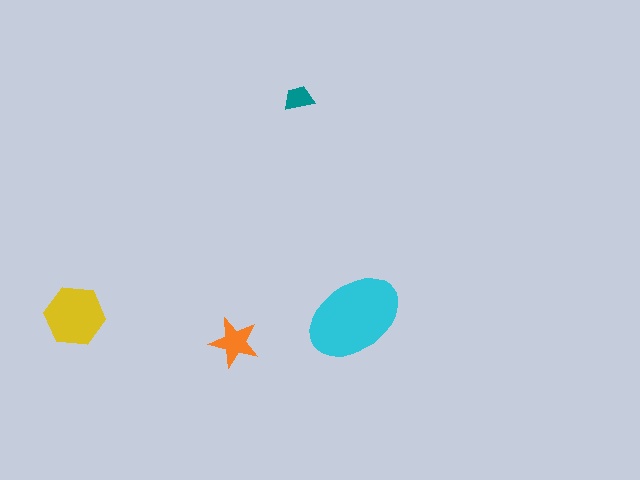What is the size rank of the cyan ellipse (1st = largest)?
1st.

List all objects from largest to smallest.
The cyan ellipse, the yellow hexagon, the orange star, the teal trapezoid.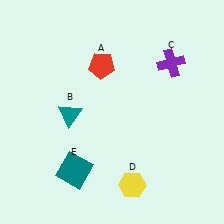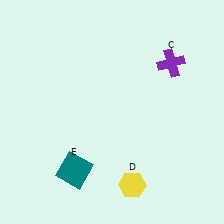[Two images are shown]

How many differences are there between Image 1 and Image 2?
There are 2 differences between the two images.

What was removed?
The red pentagon (A), the teal triangle (B) were removed in Image 2.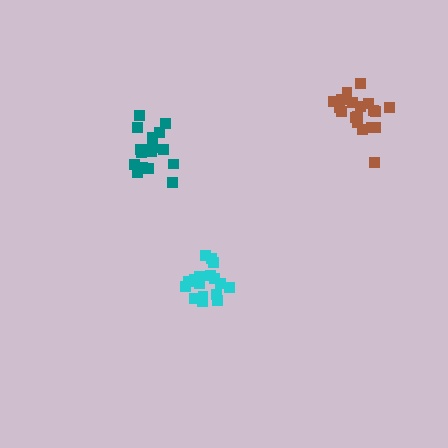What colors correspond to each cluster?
The clusters are colored: cyan, brown, teal.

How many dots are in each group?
Group 1: 17 dots, Group 2: 19 dots, Group 3: 17 dots (53 total).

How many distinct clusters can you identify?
There are 3 distinct clusters.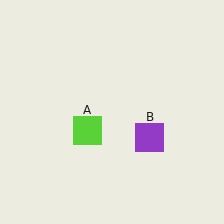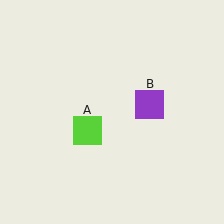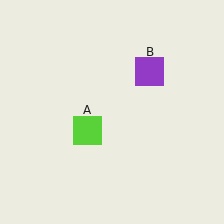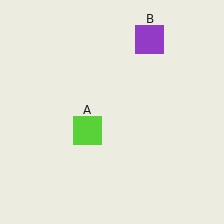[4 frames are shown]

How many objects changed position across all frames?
1 object changed position: purple square (object B).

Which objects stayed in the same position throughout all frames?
Lime square (object A) remained stationary.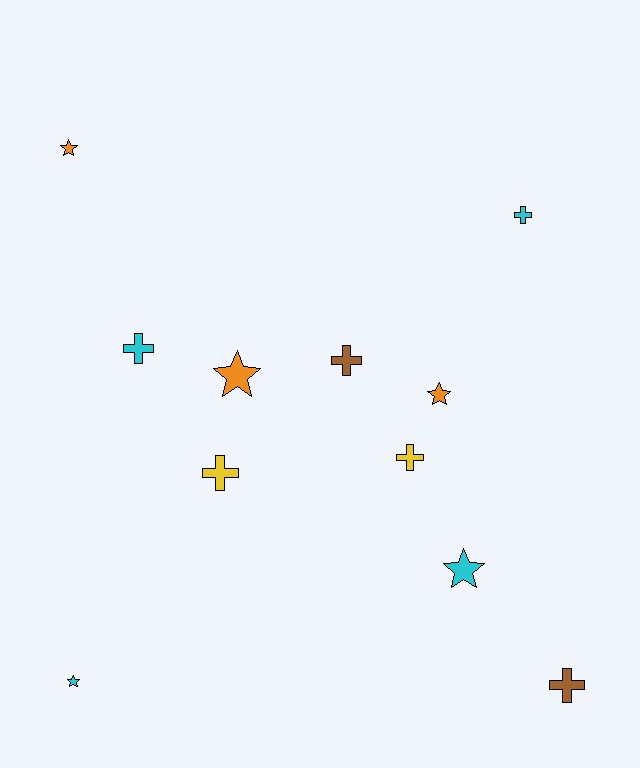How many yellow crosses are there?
There are 2 yellow crosses.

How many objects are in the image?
There are 11 objects.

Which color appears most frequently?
Cyan, with 4 objects.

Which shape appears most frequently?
Cross, with 6 objects.